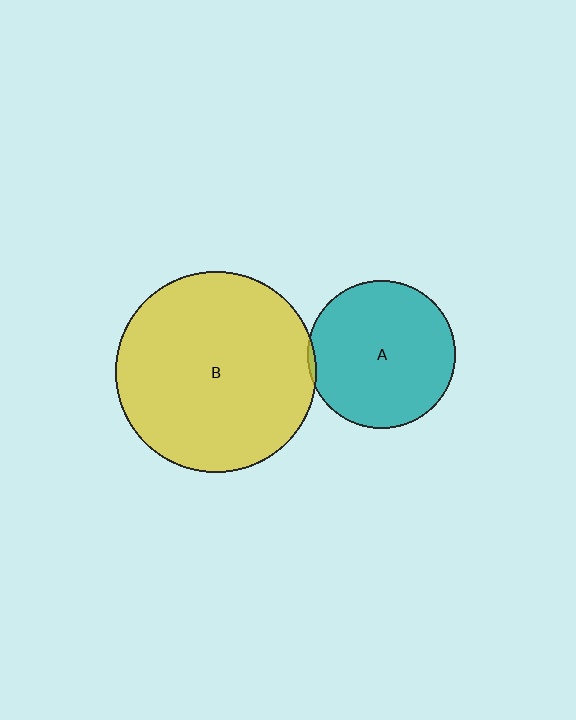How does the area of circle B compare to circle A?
Approximately 1.9 times.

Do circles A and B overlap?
Yes.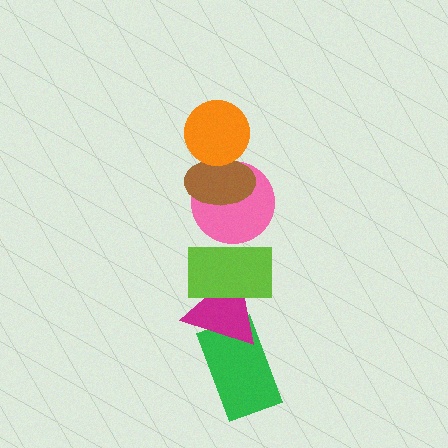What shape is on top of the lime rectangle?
The pink circle is on top of the lime rectangle.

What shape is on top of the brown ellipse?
The orange circle is on top of the brown ellipse.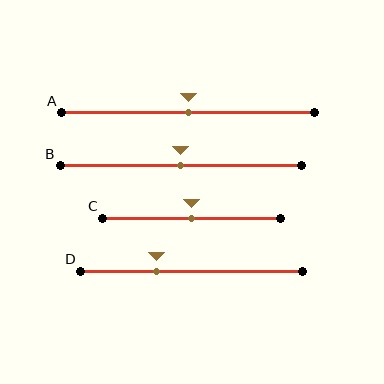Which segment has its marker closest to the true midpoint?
Segment A has its marker closest to the true midpoint.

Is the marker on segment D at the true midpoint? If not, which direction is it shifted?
No, the marker on segment D is shifted to the left by about 16% of the segment length.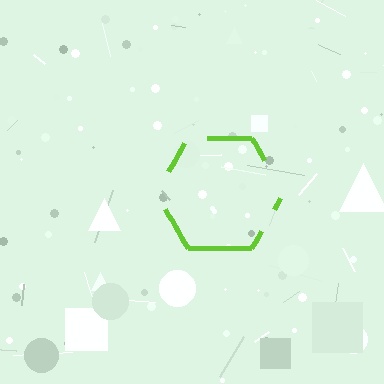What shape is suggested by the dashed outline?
The dashed outline suggests a hexagon.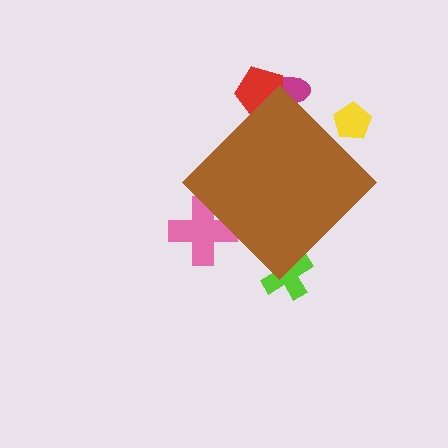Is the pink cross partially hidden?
Yes, the pink cross is partially hidden behind the brown diamond.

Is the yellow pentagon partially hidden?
Yes, the yellow pentagon is partially hidden behind the brown diamond.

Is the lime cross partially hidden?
Yes, the lime cross is partially hidden behind the brown diamond.